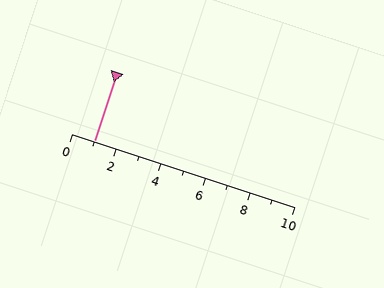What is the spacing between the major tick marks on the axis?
The major ticks are spaced 2 apart.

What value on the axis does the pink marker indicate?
The marker indicates approximately 1.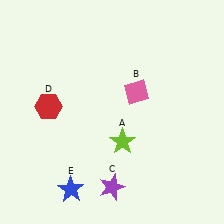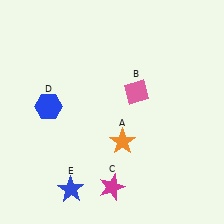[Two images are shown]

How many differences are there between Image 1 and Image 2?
There are 3 differences between the two images.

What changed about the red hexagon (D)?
In Image 1, D is red. In Image 2, it changed to blue.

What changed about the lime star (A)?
In Image 1, A is lime. In Image 2, it changed to orange.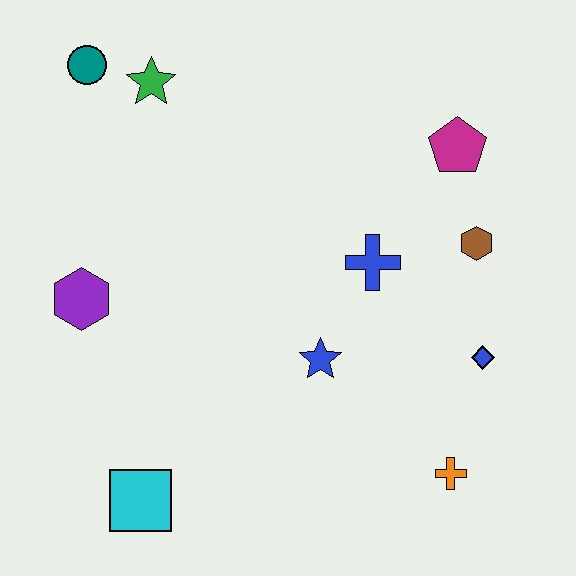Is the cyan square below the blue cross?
Yes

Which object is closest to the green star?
The teal circle is closest to the green star.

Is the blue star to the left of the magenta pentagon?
Yes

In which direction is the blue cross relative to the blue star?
The blue cross is above the blue star.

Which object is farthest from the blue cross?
The teal circle is farthest from the blue cross.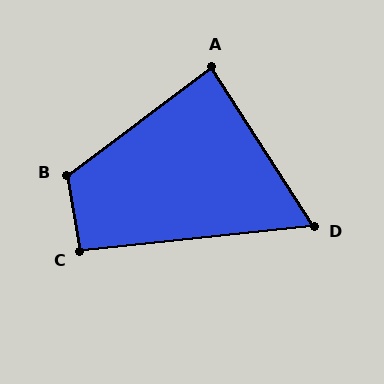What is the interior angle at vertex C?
Approximately 94 degrees (approximately right).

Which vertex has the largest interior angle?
B, at approximately 117 degrees.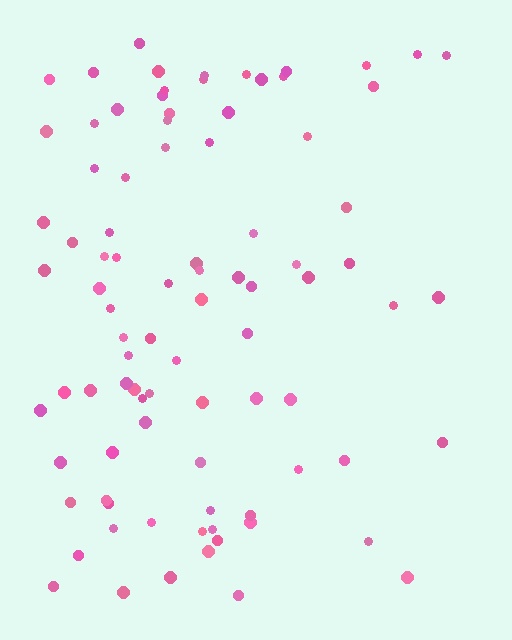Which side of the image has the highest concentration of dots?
The left.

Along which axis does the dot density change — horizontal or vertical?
Horizontal.